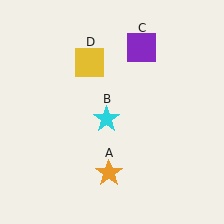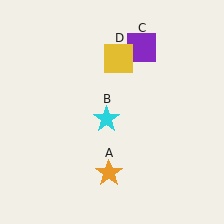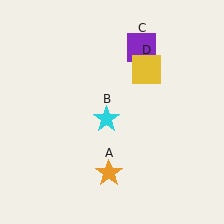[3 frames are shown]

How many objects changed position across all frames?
1 object changed position: yellow square (object D).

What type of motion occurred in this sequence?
The yellow square (object D) rotated clockwise around the center of the scene.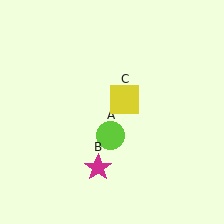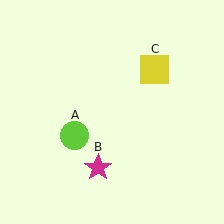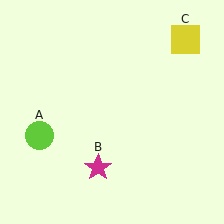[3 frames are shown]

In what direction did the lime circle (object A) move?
The lime circle (object A) moved left.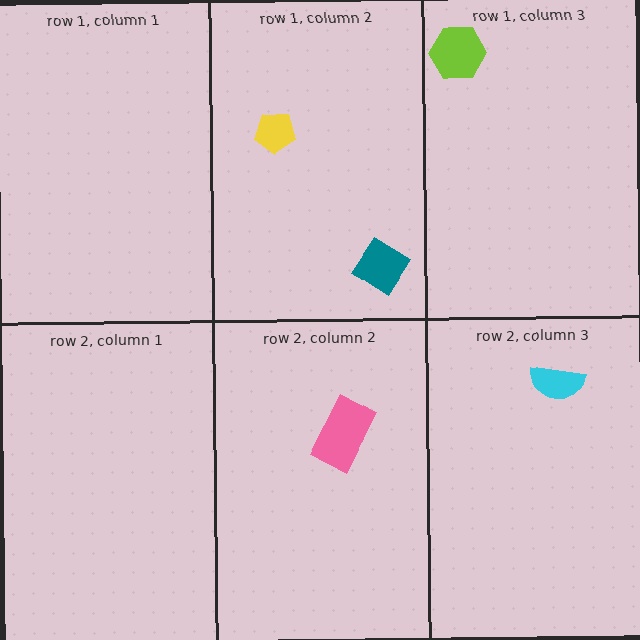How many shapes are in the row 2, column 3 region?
1.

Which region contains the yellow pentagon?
The row 1, column 2 region.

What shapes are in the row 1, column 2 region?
The teal diamond, the yellow pentagon.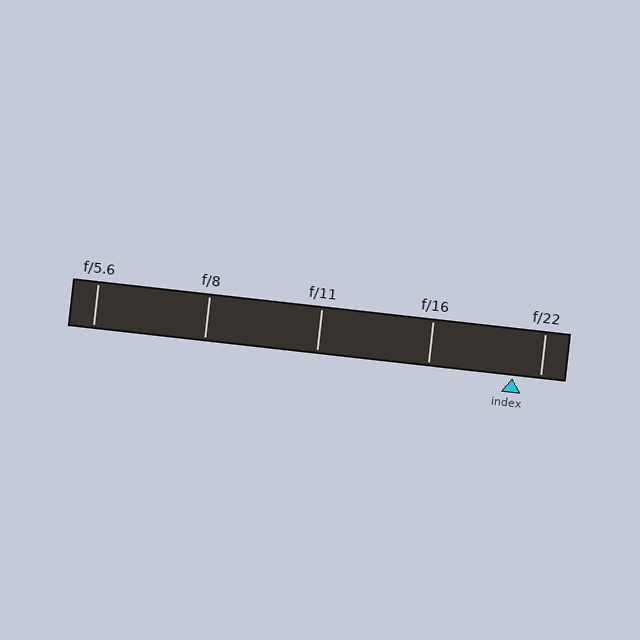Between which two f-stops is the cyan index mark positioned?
The index mark is between f/16 and f/22.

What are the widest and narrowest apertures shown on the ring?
The widest aperture shown is f/5.6 and the narrowest is f/22.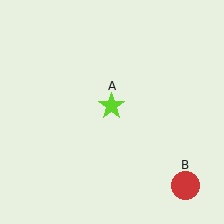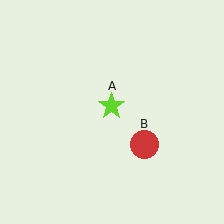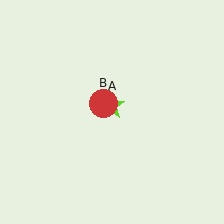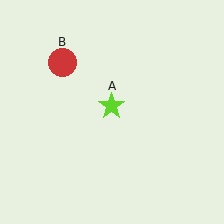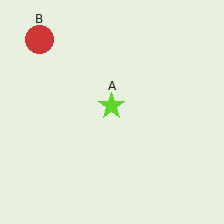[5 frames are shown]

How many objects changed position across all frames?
1 object changed position: red circle (object B).